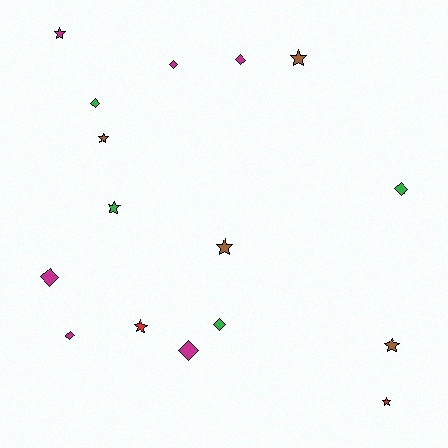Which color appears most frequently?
Magenta, with 6 objects.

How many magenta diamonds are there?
There are 5 magenta diamonds.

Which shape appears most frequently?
Star, with 8 objects.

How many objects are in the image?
There are 16 objects.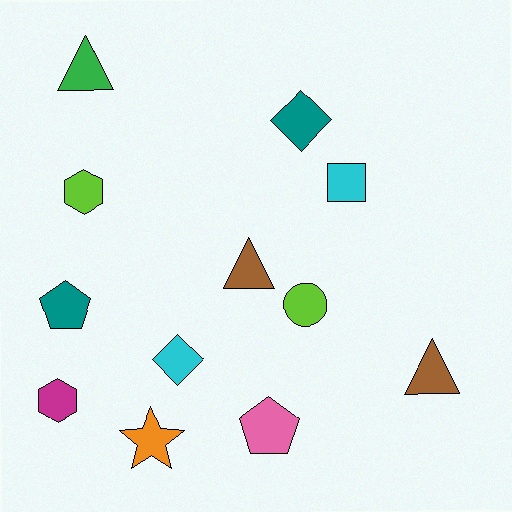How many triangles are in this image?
There are 3 triangles.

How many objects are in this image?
There are 12 objects.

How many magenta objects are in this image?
There is 1 magenta object.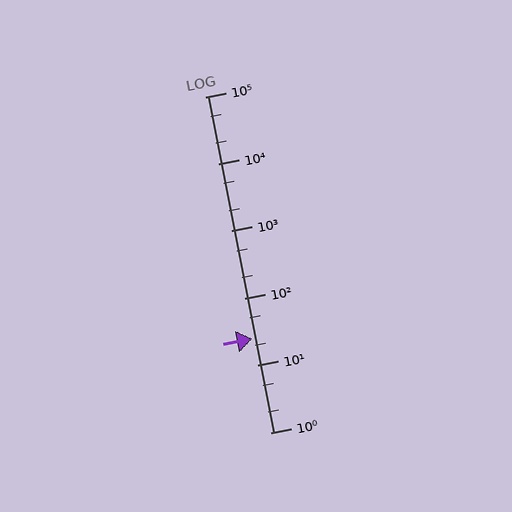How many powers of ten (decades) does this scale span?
The scale spans 5 decades, from 1 to 100000.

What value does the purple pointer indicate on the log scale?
The pointer indicates approximately 25.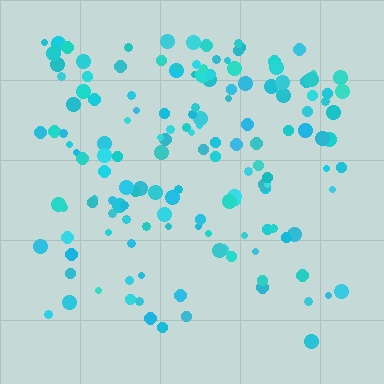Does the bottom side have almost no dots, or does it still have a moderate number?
Still a moderate number, just noticeably fewer than the top.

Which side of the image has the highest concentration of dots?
The top.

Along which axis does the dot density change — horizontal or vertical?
Vertical.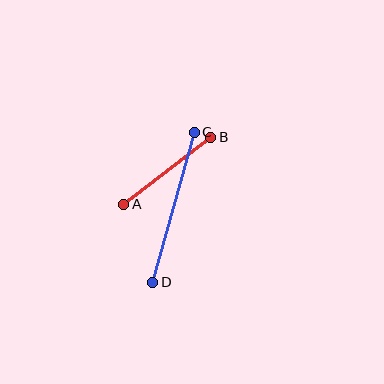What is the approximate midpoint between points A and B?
The midpoint is at approximately (167, 171) pixels.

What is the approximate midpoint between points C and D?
The midpoint is at approximately (173, 207) pixels.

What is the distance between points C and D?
The distance is approximately 156 pixels.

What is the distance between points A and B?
The distance is approximately 110 pixels.